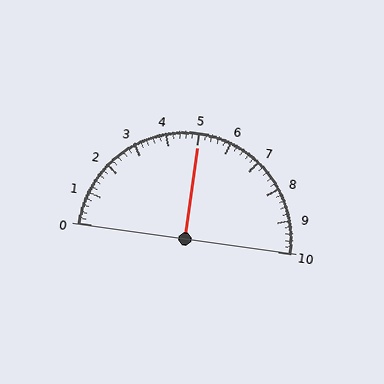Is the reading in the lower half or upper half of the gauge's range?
The reading is in the upper half of the range (0 to 10).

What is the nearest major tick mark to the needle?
The nearest major tick mark is 5.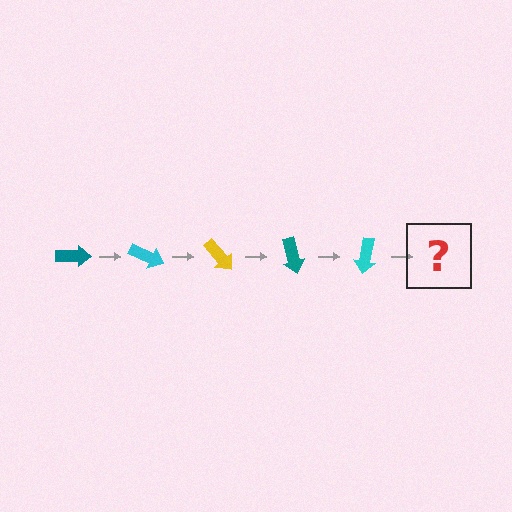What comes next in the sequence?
The next element should be a yellow arrow, rotated 125 degrees from the start.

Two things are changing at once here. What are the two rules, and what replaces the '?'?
The two rules are that it rotates 25 degrees each step and the color cycles through teal, cyan, and yellow. The '?' should be a yellow arrow, rotated 125 degrees from the start.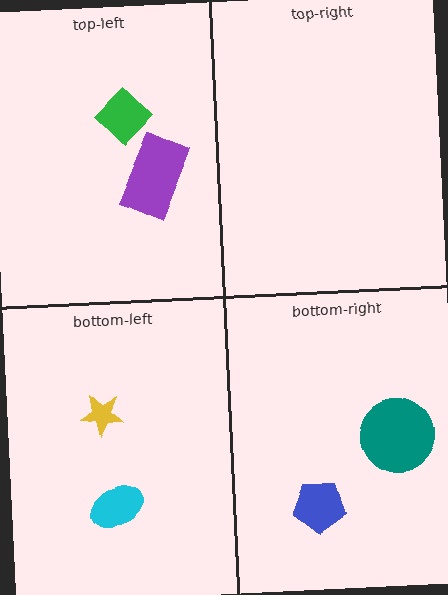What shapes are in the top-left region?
The purple rectangle, the green diamond.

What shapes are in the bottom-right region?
The teal circle, the blue pentagon.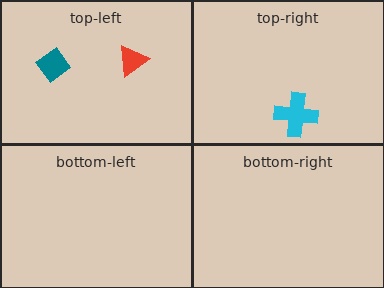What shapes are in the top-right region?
The cyan cross.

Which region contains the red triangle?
The top-left region.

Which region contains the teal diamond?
The top-left region.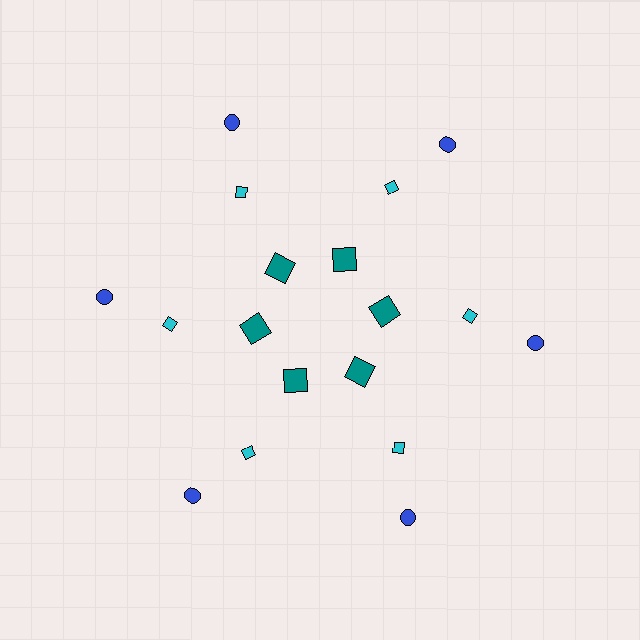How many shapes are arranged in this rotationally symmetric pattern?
There are 18 shapes, arranged in 6 groups of 3.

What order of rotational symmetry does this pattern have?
This pattern has 6-fold rotational symmetry.